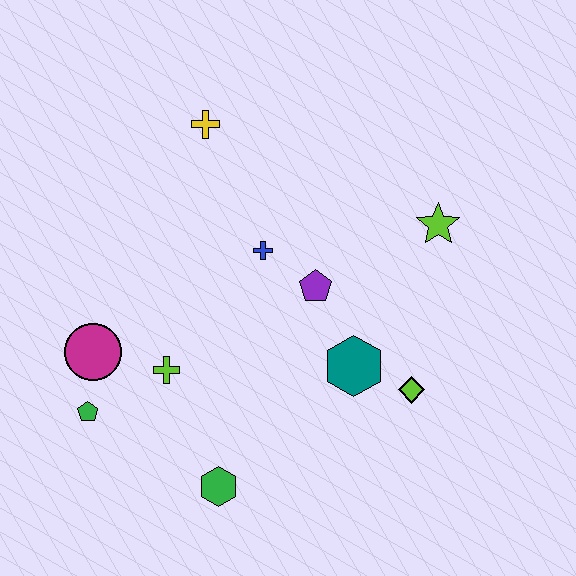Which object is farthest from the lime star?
The green pentagon is farthest from the lime star.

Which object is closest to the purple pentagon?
The blue cross is closest to the purple pentagon.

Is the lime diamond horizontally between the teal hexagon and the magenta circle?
No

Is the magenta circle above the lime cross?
Yes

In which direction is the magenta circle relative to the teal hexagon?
The magenta circle is to the left of the teal hexagon.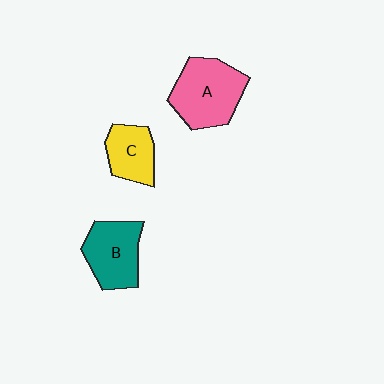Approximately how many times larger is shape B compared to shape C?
Approximately 1.3 times.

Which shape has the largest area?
Shape A (pink).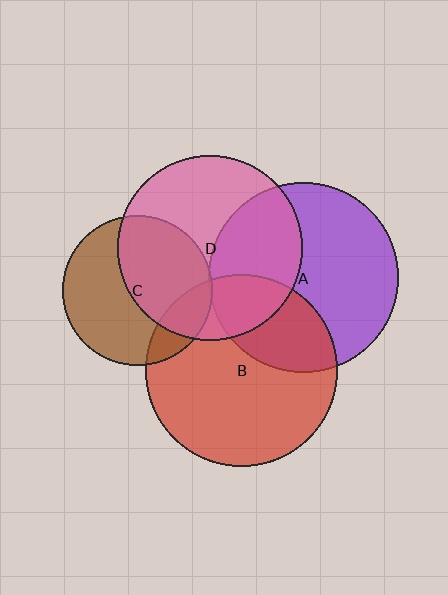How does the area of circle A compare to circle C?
Approximately 1.6 times.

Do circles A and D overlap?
Yes.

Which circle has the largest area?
Circle B (red).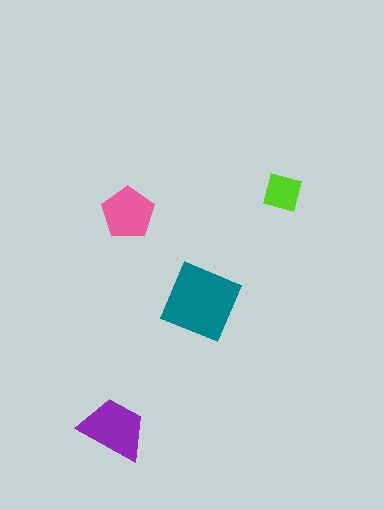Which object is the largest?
The teal square.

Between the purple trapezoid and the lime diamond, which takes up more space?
The purple trapezoid.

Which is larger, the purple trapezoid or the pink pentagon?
The purple trapezoid.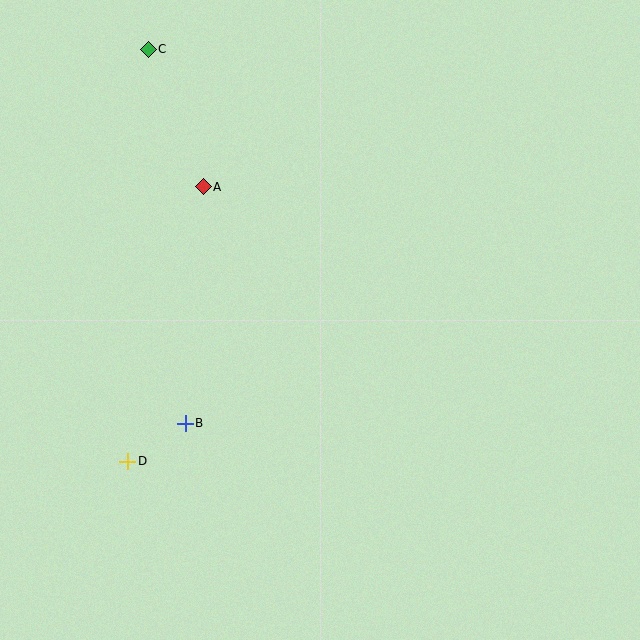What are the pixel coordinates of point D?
Point D is at (128, 461).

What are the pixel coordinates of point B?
Point B is at (185, 423).